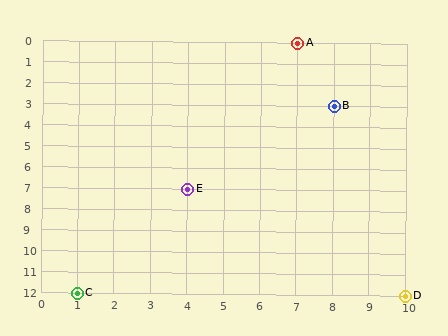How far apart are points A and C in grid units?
Points A and C are 6 columns and 12 rows apart (about 13.4 grid units diagonally).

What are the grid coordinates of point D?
Point D is at grid coordinates (10, 12).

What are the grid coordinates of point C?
Point C is at grid coordinates (1, 12).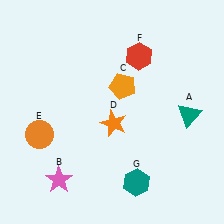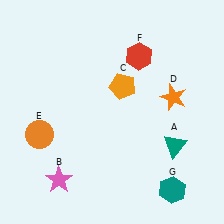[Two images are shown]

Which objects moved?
The objects that moved are: the teal triangle (A), the orange star (D), the teal hexagon (G).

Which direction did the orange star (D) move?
The orange star (D) moved right.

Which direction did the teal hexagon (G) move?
The teal hexagon (G) moved right.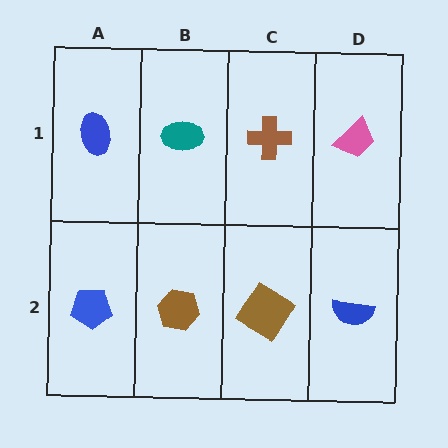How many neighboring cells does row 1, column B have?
3.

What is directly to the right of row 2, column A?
A brown hexagon.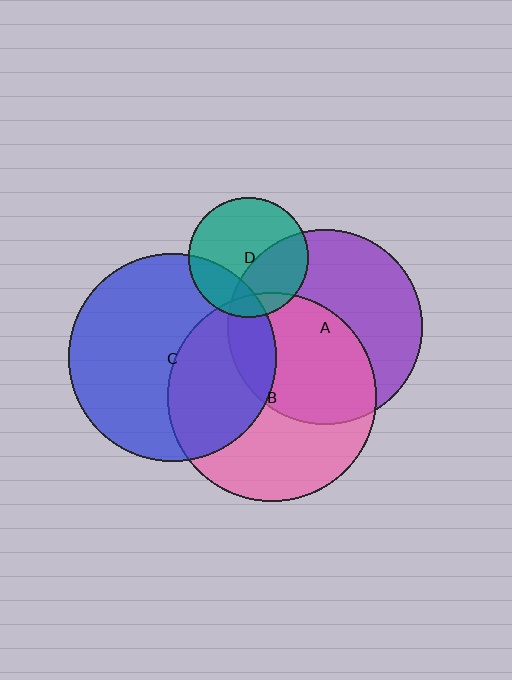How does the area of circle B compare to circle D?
Approximately 3.0 times.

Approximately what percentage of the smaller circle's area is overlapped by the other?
Approximately 40%.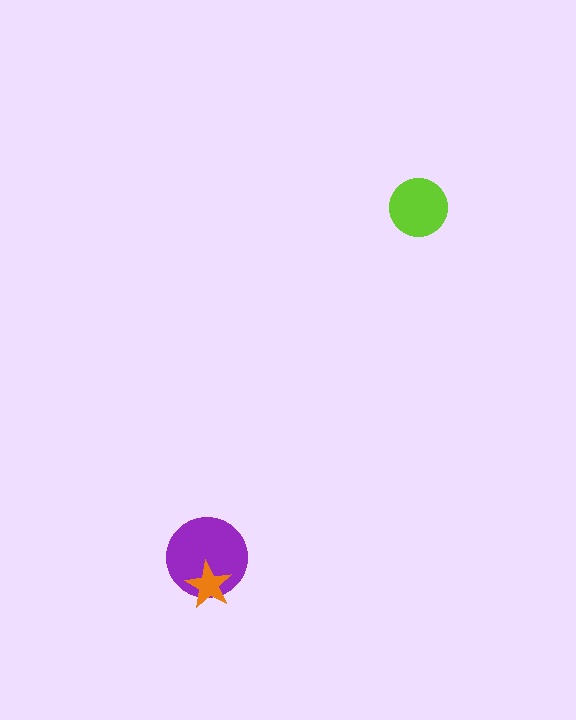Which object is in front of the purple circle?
The orange star is in front of the purple circle.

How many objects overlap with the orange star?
1 object overlaps with the orange star.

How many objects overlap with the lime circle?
0 objects overlap with the lime circle.